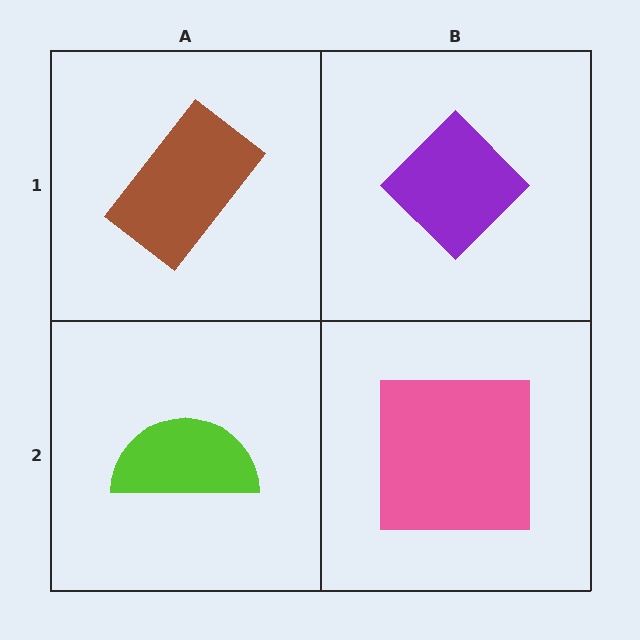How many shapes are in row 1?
2 shapes.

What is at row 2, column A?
A lime semicircle.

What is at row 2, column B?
A pink square.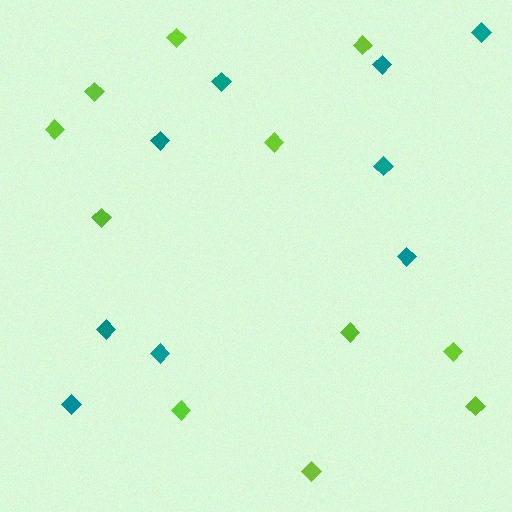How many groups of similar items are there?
There are 2 groups: one group of teal diamonds (9) and one group of lime diamonds (11).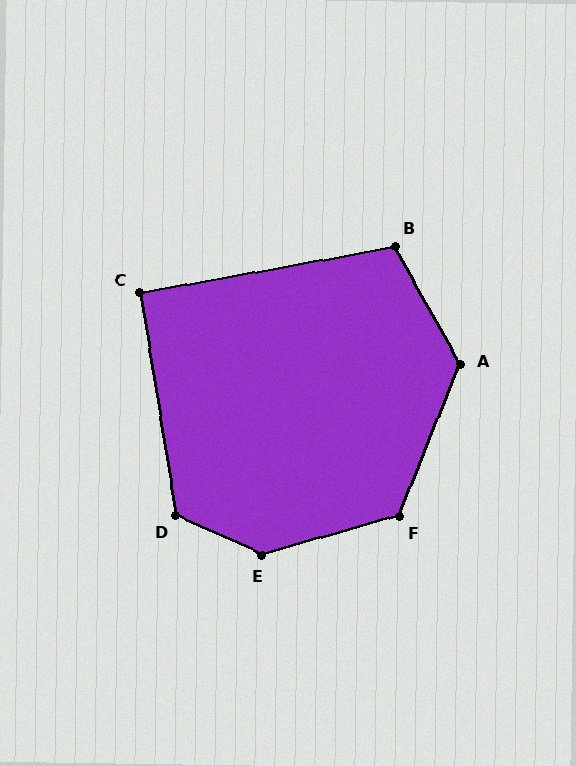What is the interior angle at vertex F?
Approximately 128 degrees (obtuse).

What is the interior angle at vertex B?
Approximately 109 degrees (obtuse).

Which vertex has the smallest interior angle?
C, at approximately 91 degrees.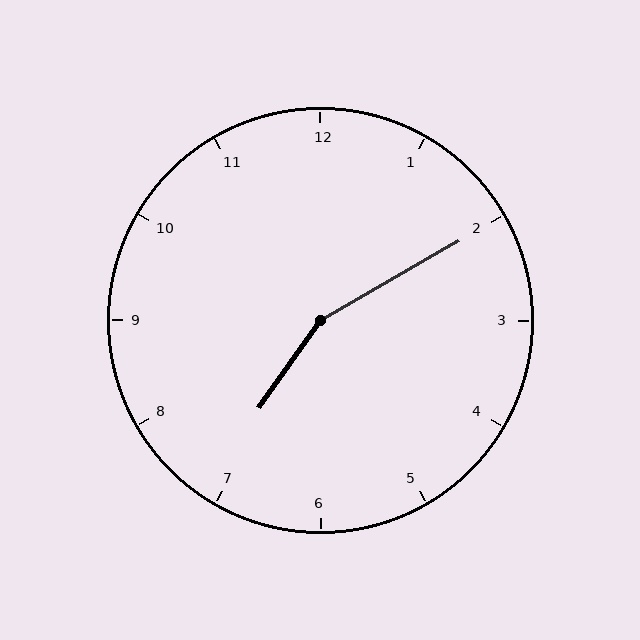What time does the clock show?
7:10.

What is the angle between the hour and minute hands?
Approximately 155 degrees.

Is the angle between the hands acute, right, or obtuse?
It is obtuse.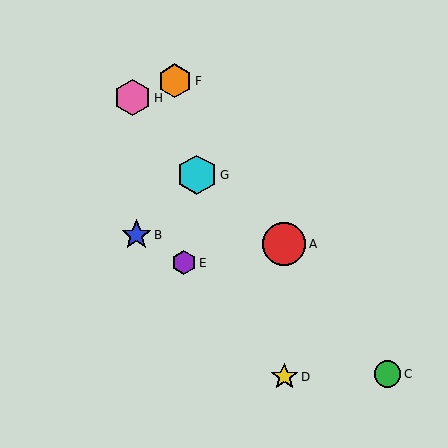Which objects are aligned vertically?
Objects A, D are aligned vertically.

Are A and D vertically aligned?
Yes, both are at x≈284.